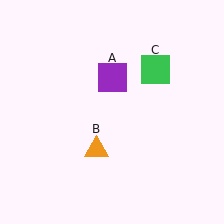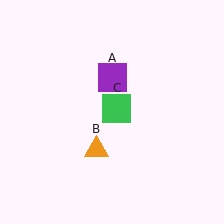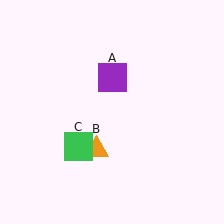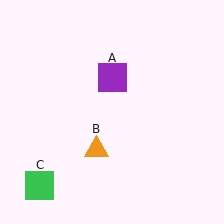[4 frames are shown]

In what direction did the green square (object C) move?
The green square (object C) moved down and to the left.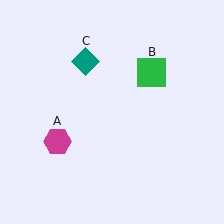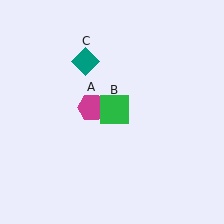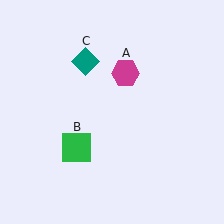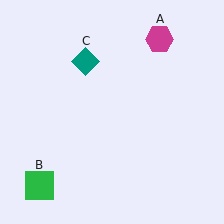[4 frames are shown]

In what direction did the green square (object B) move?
The green square (object B) moved down and to the left.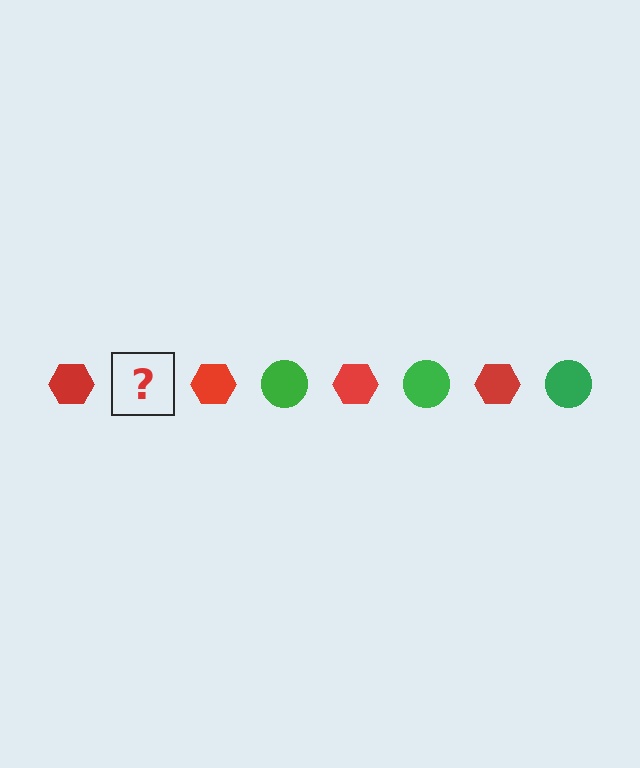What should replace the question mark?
The question mark should be replaced with a green circle.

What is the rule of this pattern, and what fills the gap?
The rule is that the pattern alternates between red hexagon and green circle. The gap should be filled with a green circle.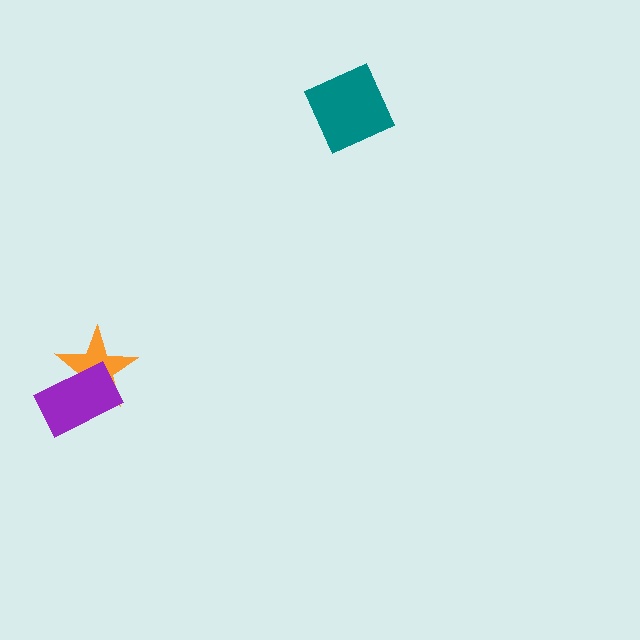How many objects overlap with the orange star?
1 object overlaps with the orange star.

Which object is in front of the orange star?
The purple rectangle is in front of the orange star.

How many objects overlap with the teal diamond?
0 objects overlap with the teal diamond.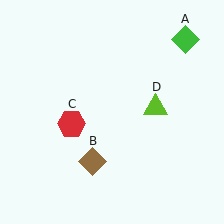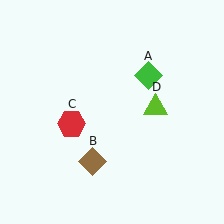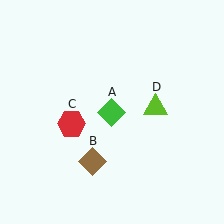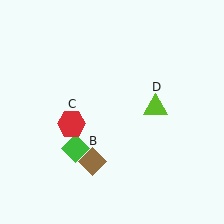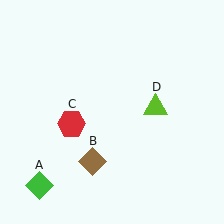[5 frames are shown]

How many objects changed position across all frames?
1 object changed position: green diamond (object A).